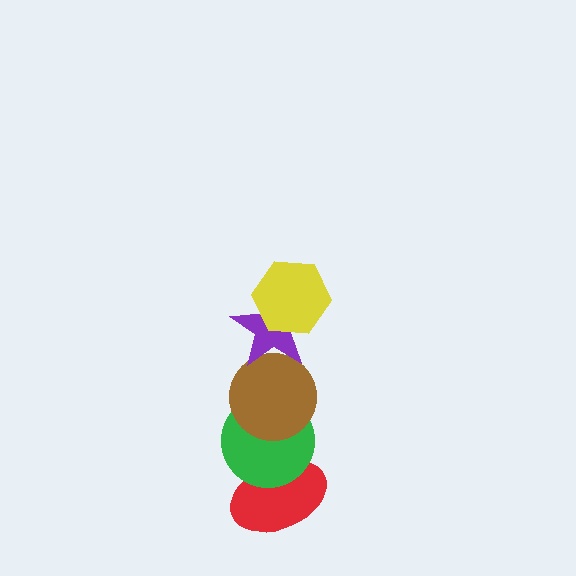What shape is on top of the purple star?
The yellow hexagon is on top of the purple star.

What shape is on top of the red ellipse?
The green circle is on top of the red ellipse.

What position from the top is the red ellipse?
The red ellipse is 5th from the top.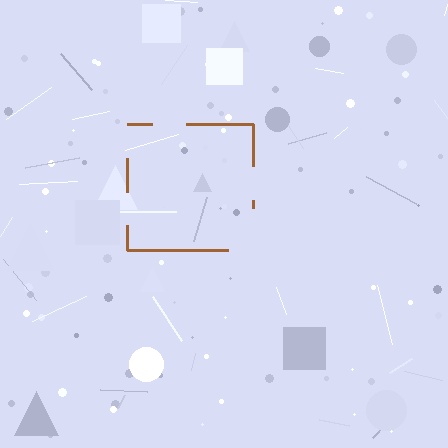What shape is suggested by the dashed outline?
The dashed outline suggests a square.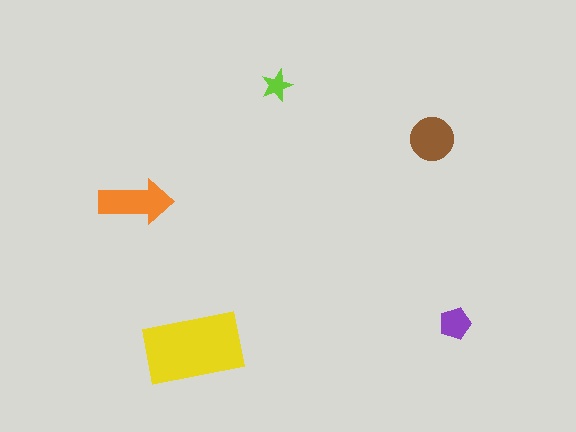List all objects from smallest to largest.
The lime star, the purple pentagon, the brown circle, the orange arrow, the yellow rectangle.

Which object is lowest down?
The yellow rectangle is bottommost.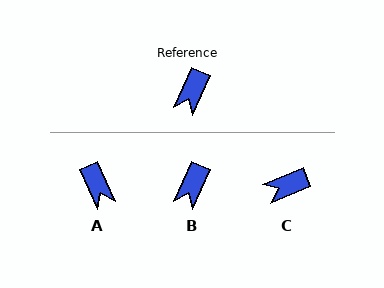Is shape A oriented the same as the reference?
No, it is off by about 48 degrees.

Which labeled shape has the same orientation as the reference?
B.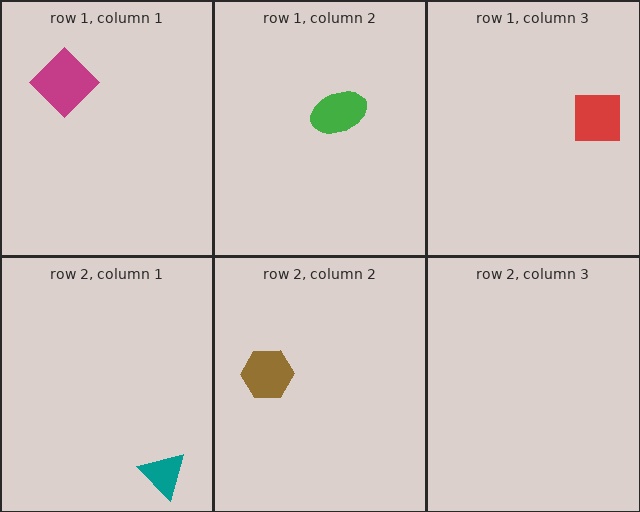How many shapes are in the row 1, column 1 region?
1.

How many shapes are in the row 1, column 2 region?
1.